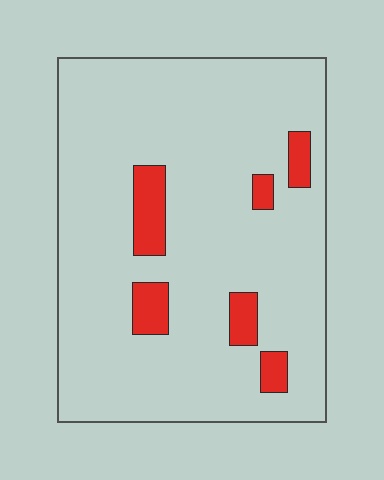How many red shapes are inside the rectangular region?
6.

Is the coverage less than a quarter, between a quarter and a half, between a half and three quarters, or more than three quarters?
Less than a quarter.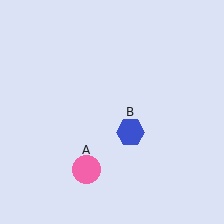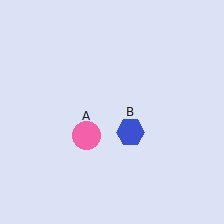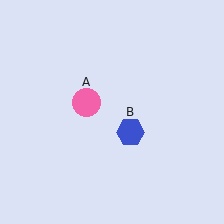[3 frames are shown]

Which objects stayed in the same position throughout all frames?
Blue hexagon (object B) remained stationary.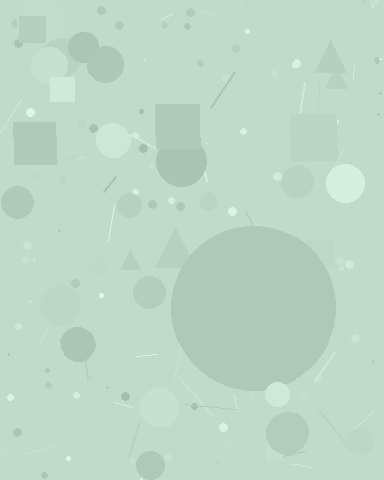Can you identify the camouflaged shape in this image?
The camouflaged shape is a circle.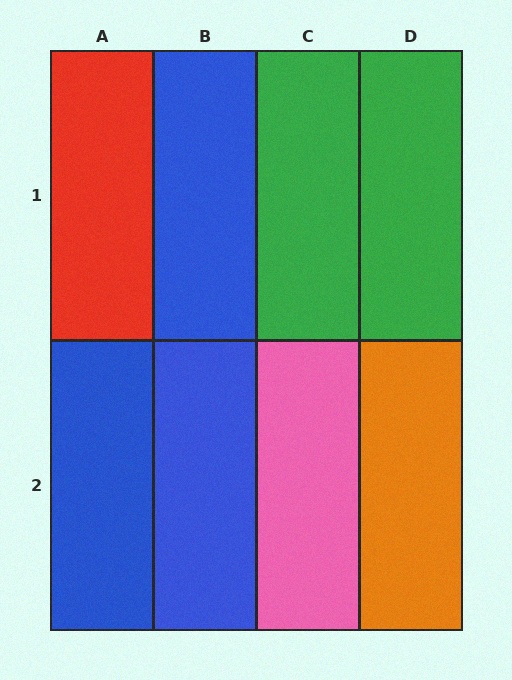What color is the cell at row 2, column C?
Pink.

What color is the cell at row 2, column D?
Orange.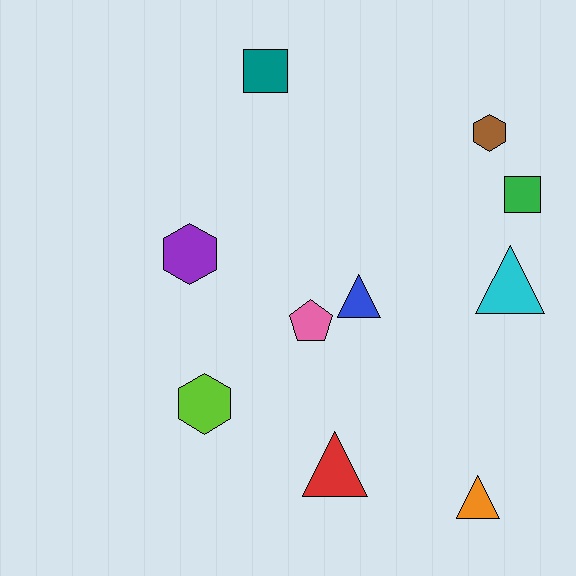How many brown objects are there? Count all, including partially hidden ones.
There is 1 brown object.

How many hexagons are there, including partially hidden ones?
There are 3 hexagons.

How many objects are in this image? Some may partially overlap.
There are 10 objects.